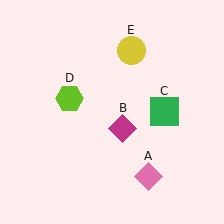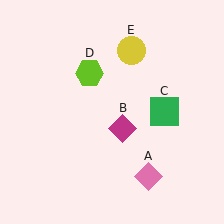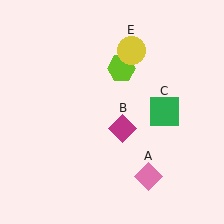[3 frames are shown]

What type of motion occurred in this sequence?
The lime hexagon (object D) rotated clockwise around the center of the scene.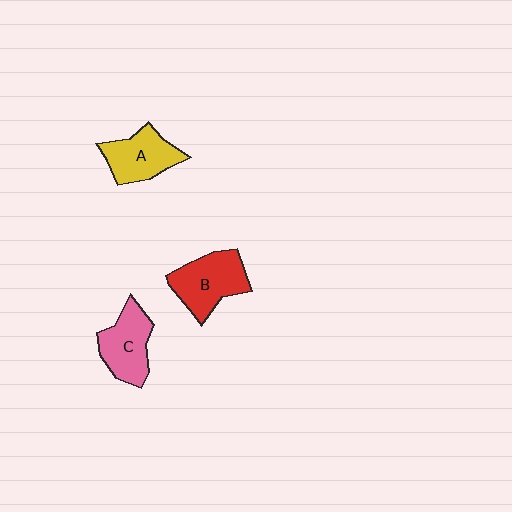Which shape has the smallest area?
Shape A (yellow).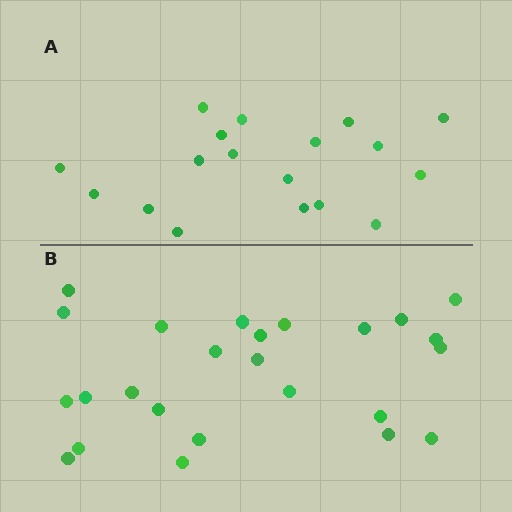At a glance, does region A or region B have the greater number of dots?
Region B (the bottom region) has more dots.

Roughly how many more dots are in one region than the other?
Region B has roughly 8 or so more dots than region A.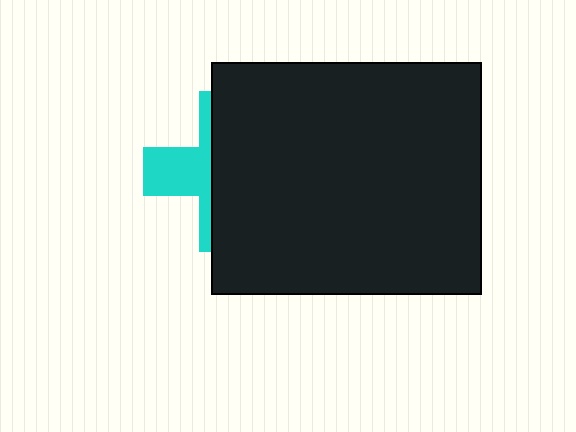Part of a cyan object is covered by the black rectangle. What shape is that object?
It is a cross.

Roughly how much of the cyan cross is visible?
A small part of it is visible (roughly 35%).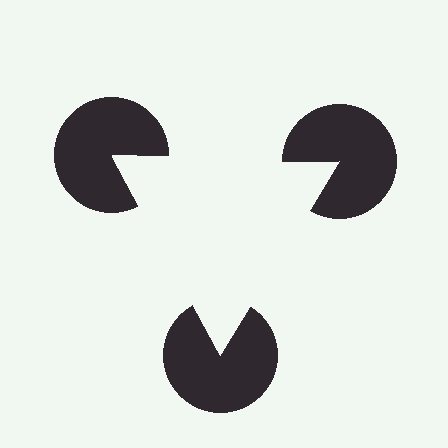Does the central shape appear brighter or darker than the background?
It typically appears slightly brighter than the background, even though no actual brightness change is drawn.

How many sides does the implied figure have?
3 sides.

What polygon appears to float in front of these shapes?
An illusory triangle — its edges are inferred from the aligned wedge cuts in the pac-man discs, not physically drawn.